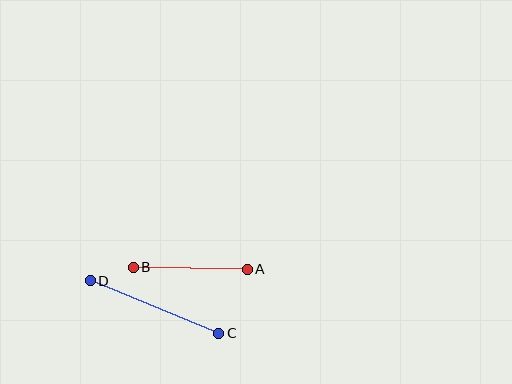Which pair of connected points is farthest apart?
Points C and D are farthest apart.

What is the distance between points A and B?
The distance is approximately 114 pixels.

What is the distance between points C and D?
The distance is approximately 139 pixels.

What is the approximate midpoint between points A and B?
The midpoint is at approximately (190, 268) pixels.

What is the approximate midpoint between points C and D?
The midpoint is at approximately (154, 307) pixels.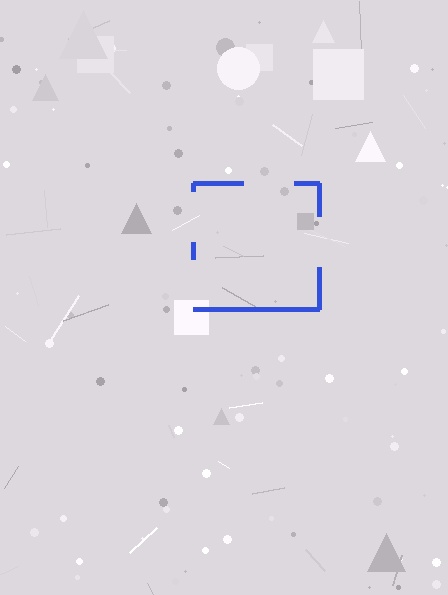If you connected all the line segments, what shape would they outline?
They would outline a square.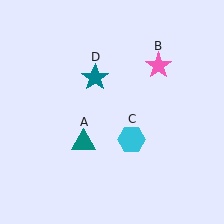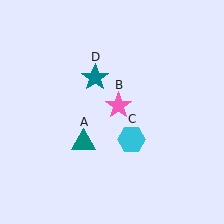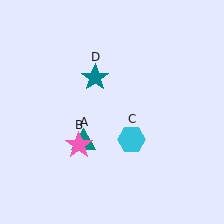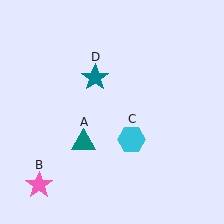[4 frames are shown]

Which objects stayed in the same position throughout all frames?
Teal triangle (object A) and cyan hexagon (object C) and teal star (object D) remained stationary.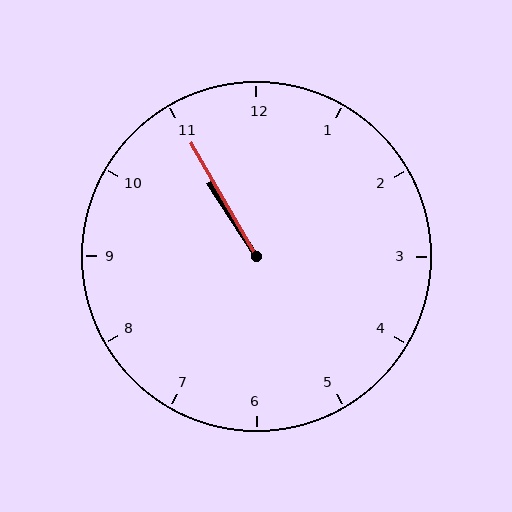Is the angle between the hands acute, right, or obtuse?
It is acute.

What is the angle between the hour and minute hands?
Approximately 2 degrees.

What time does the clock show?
10:55.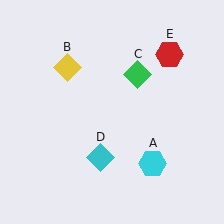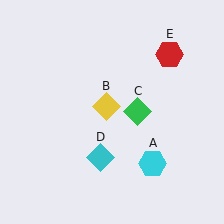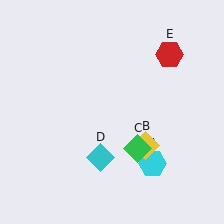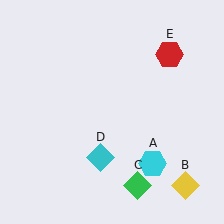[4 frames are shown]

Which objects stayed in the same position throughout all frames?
Cyan hexagon (object A) and cyan diamond (object D) and red hexagon (object E) remained stationary.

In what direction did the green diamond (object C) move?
The green diamond (object C) moved down.